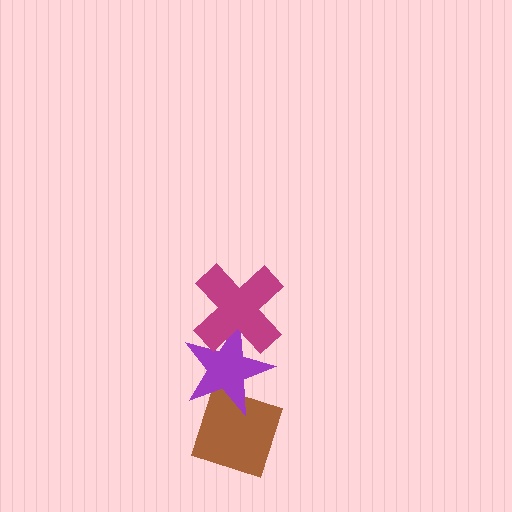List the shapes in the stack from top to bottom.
From top to bottom: the magenta cross, the purple star, the brown diamond.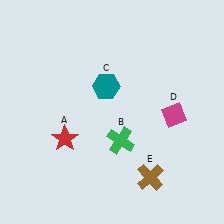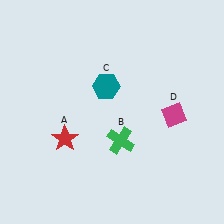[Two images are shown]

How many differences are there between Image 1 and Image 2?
There is 1 difference between the two images.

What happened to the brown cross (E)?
The brown cross (E) was removed in Image 2. It was in the bottom-right area of Image 1.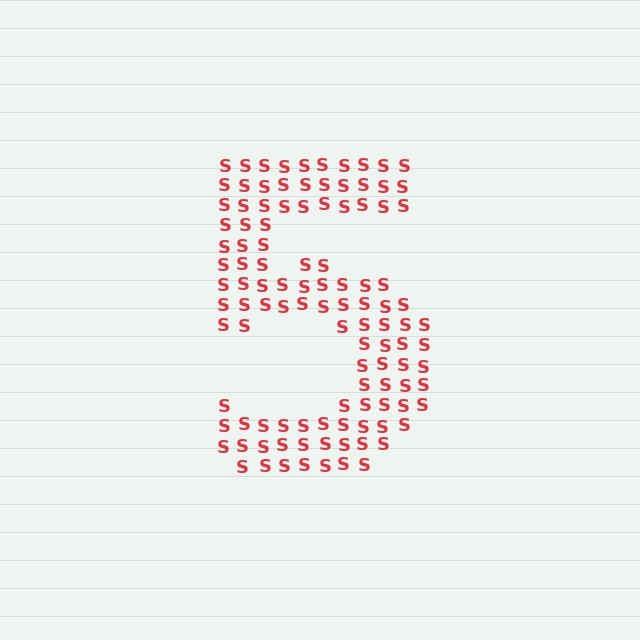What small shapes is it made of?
It is made of small letter S's.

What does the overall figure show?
The overall figure shows the digit 5.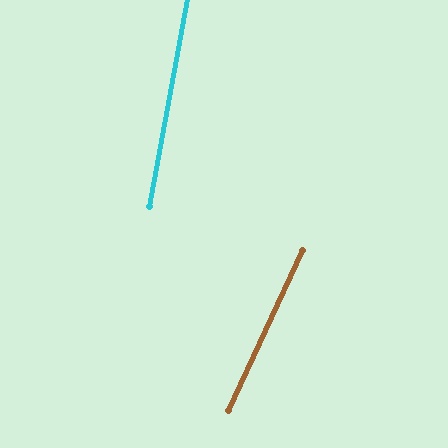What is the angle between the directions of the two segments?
Approximately 14 degrees.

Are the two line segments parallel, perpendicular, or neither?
Neither parallel nor perpendicular — they differ by about 14°.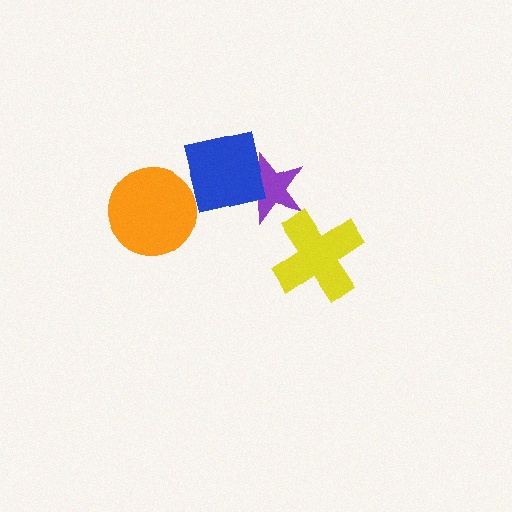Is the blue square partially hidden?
Yes, it is partially covered by another shape.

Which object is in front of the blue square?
The orange circle is in front of the blue square.